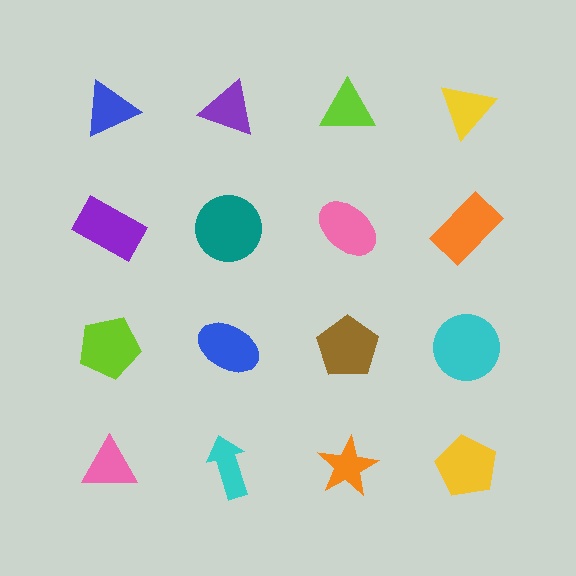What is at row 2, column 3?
A pink ellipse.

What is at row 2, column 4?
An orange rectangle.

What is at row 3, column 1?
A lime pentagon.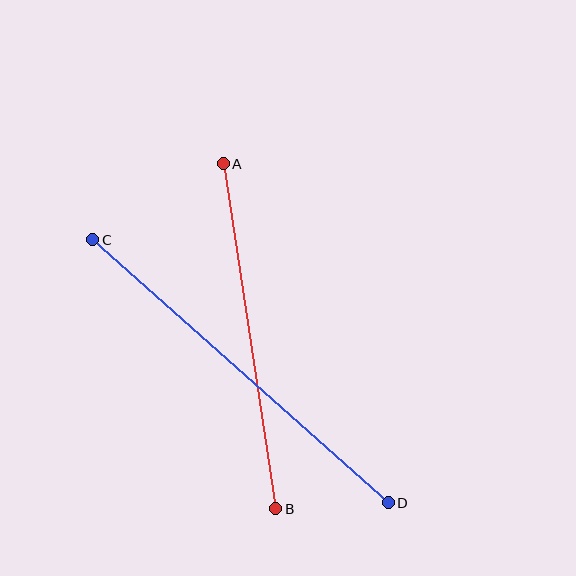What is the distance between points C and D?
The distance is approximately 395 pixels.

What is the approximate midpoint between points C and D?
The midpoint is at approximately (241, 371) pixels.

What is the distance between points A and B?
The distance is approximately 349 pixels.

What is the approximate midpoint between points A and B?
The midpoint is at approximately (250, 336) pixels.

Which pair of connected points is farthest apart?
Points C and D are farthest apart.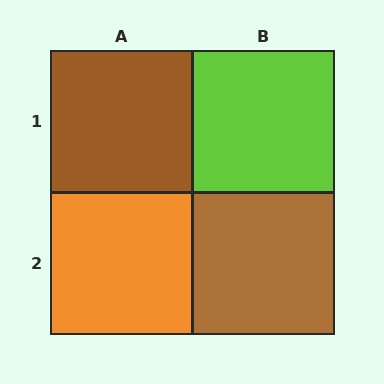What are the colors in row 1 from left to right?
Brown, lime.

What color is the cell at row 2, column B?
Brown.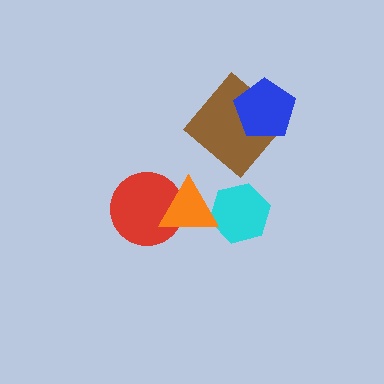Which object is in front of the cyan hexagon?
The orange triangle is in front of the cyan hexagon.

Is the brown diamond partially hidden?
Yes, it is partially covered by another shape.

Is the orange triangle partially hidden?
No, no other shape covers it.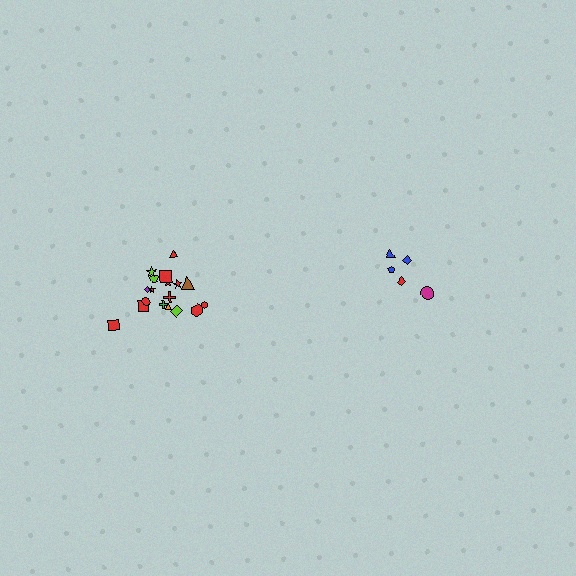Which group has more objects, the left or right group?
The left group.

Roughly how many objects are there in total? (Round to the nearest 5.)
Roughly 25 objects in total.